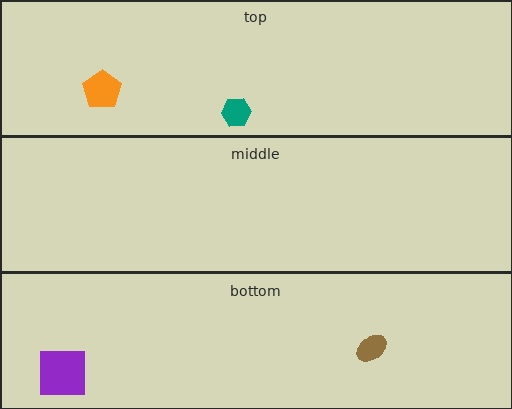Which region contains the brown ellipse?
The bottom region.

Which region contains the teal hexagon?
The top region.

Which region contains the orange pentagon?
The top region.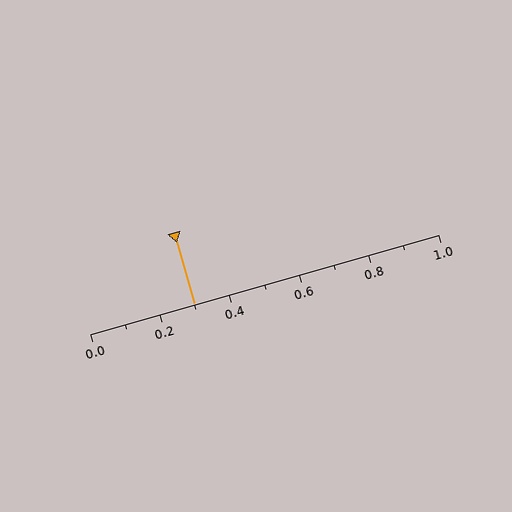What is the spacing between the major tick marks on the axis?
The major ticks are spaced 0.2 apart.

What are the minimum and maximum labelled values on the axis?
The axis runs from 0.0 to 1.0.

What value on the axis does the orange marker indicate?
The marker indicates approximately 0.3.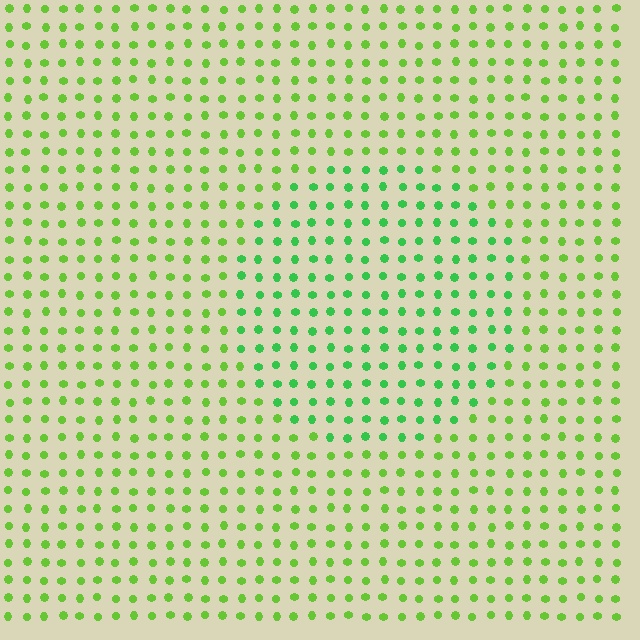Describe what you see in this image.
The image is filled with small lime elements in a uniform arrangement. A circle-shaped region is visible where the elements are tinted to a slightly different hue, forming a subtle color boundary.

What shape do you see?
I see a circle.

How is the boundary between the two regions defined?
The boundary is defined purely by a slight shift in hue (about 31 degrees). Spacing, size, and orientation are identical on both sides.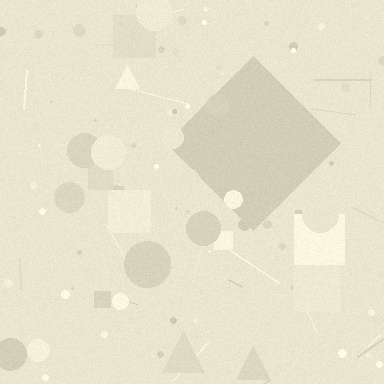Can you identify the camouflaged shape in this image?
The camouflaged shape is a diamond.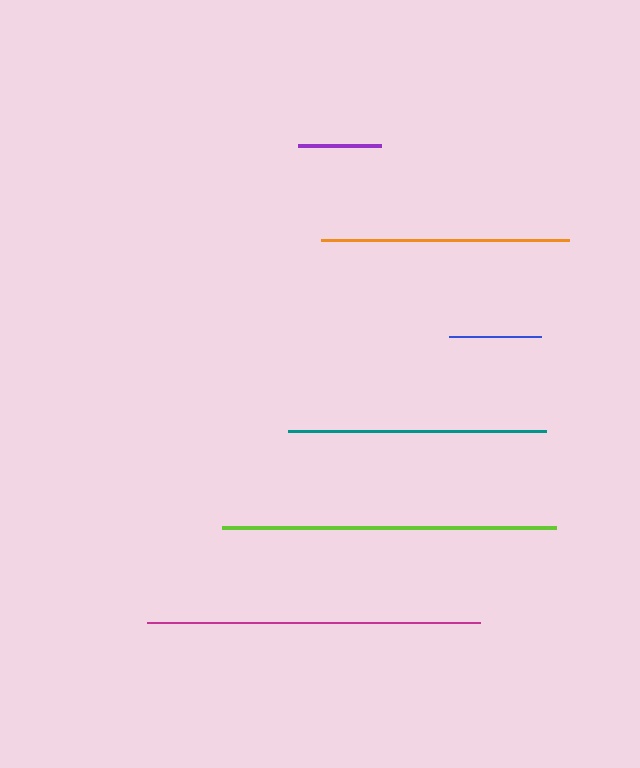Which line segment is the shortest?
The purple line is the shortest at approximately 83 pixels.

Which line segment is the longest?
The lime line is the longest at approximately 333 pixels.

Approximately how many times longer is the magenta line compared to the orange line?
The magenta line is approximately 1.3 times the length of the orange line.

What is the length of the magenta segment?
The magenta segment is approximately 333 pixels long.